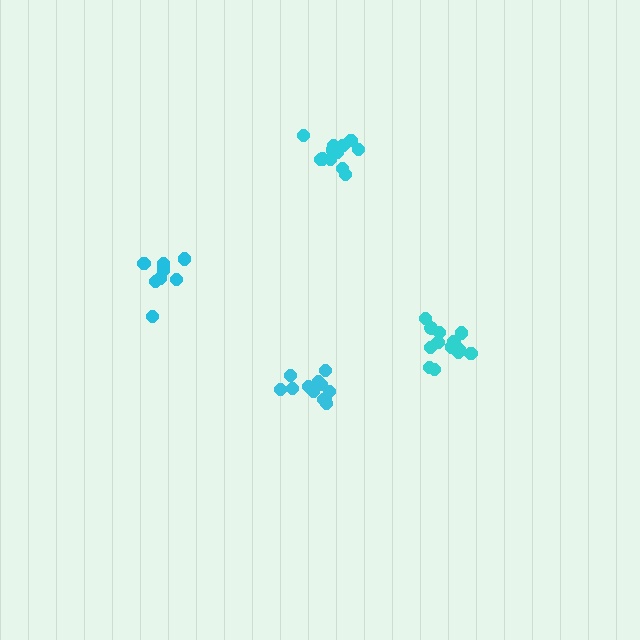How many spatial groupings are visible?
There are 4 spatial groupings.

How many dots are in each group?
Group 1: 12 dots, Group 2: 14 dots, Group 3: 12 dots, Group 4: 8 dots (46 total).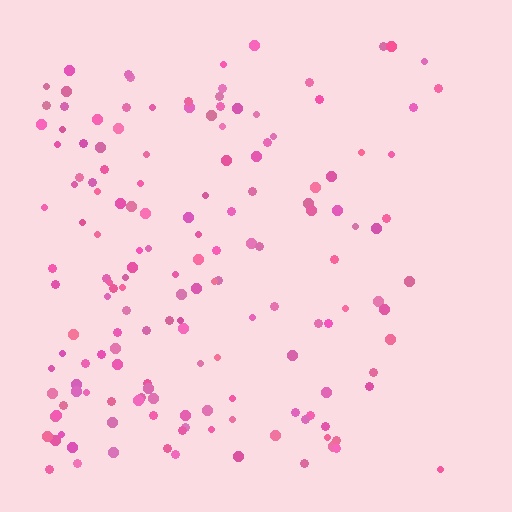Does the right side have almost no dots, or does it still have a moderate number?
Still a moderate number, just noticeably fewer than the left.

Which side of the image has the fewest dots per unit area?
The right.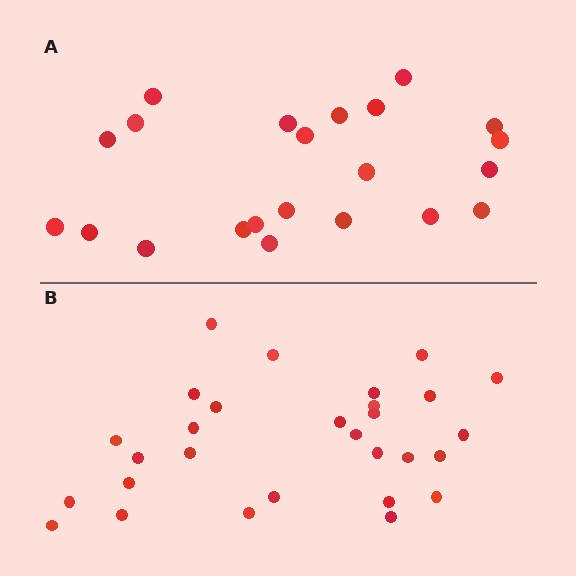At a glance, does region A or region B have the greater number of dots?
Region B (the bottom region) has more dots.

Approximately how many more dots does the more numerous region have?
Region B has roughly 8 or so more dots than region A.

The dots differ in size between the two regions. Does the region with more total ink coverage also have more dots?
No. Region A has more total ink coverage because its dots are larger, but region B actually contains more individual dots. Total area can be misleading — the number of items is what matters here.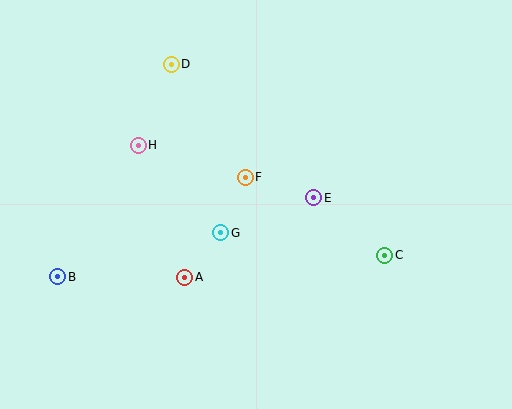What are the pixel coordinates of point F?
Point F is at (245, 177).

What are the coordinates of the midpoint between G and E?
The midpoint between G and E is at (267, 215).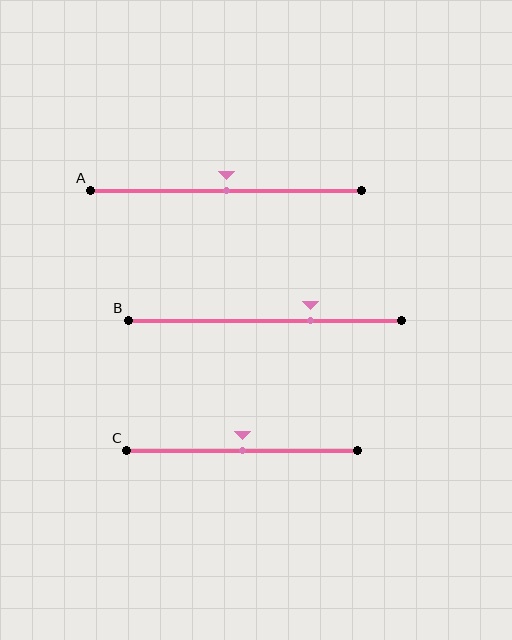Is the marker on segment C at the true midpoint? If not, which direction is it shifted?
Yes, the marker on segment C is at the true midpoint.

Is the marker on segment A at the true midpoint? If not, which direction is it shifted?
Yes, the marker on segment A is at the true midpoint.